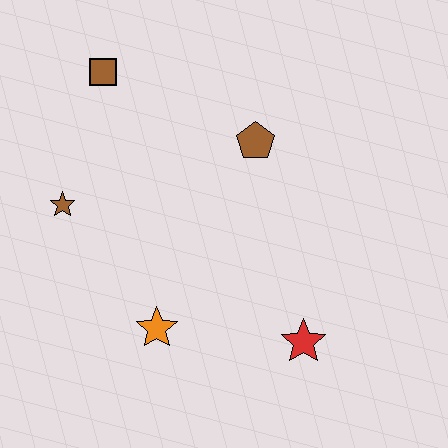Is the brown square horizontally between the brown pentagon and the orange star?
No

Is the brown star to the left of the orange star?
Yes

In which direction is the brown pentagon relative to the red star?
The brown pentagon is above the red star.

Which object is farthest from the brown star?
The red star is farthest from the brown star.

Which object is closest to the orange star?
The red star is closest to the orange star.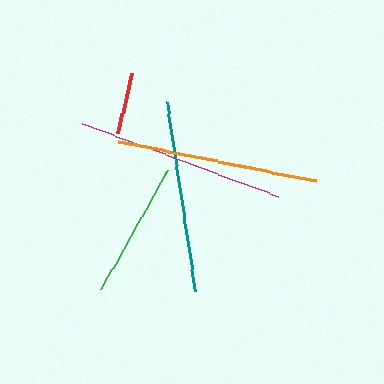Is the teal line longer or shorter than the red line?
The teal line is longer than the red line.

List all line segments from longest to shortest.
From longest to shortest: magenta, orange, teal, green, red.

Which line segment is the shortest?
The red line is the shortest at approximately 61 pixels.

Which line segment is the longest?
The magenta line is the longest at approximately 209 pixels.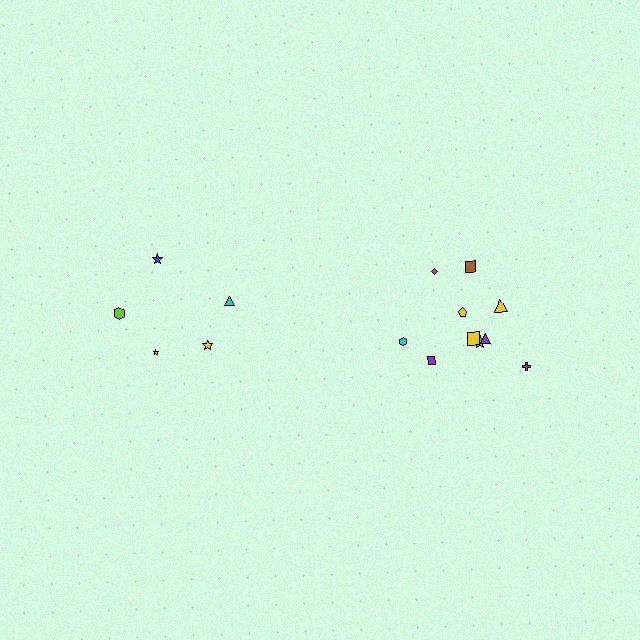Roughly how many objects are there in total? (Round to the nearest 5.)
Roughly 15 objects in total.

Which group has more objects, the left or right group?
The right group.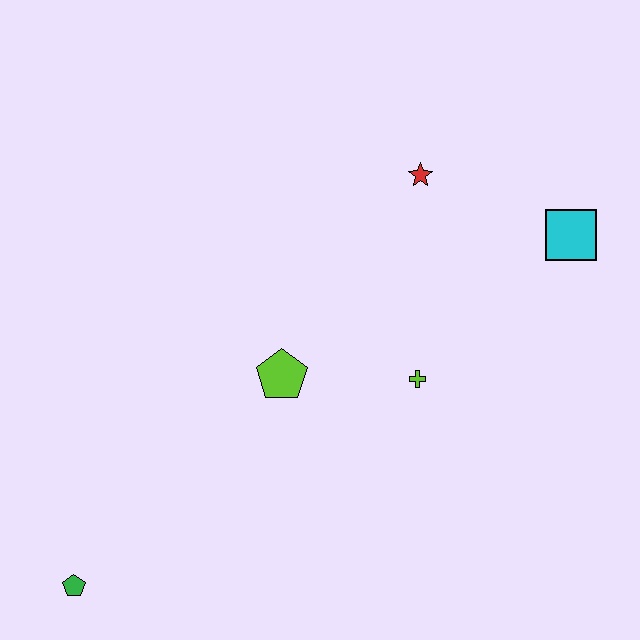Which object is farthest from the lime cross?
The green pentagon is farthest from the lime cross.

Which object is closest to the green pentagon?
The lime pentagon is closest to the green pentagon.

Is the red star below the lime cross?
No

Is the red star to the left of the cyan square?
Yes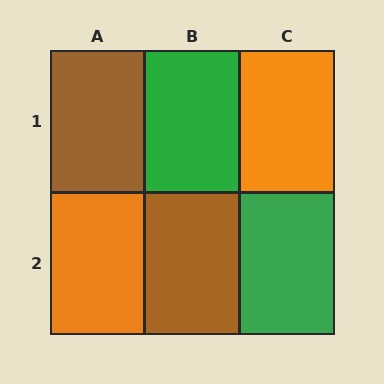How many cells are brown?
2 cells are brown.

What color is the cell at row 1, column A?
Brown.